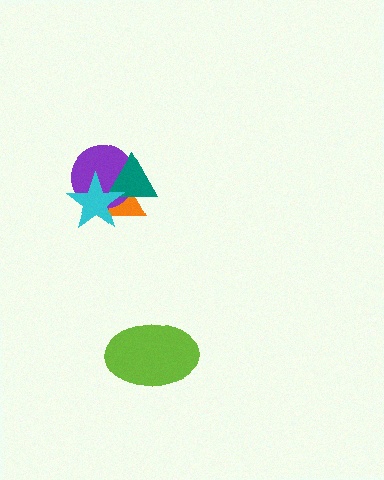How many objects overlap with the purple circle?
3 objects overlap with the purple circle.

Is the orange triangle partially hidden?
Yes, it is partially covered by another shape.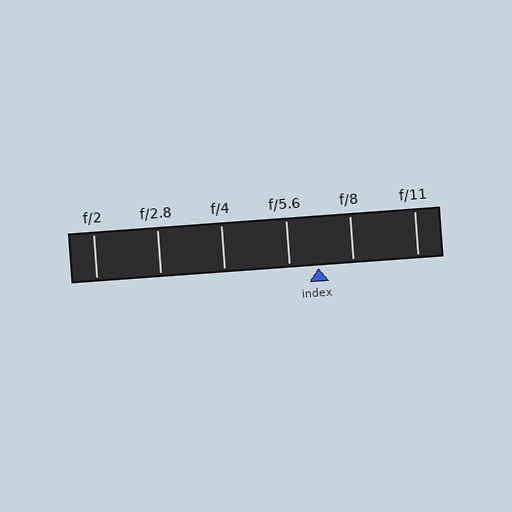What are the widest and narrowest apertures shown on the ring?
The widest aperture shown is f/2 and the narrowest is f/11.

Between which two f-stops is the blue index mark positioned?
The index mark is between f/5.6 and f/8.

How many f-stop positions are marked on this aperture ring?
There are 6 f-stop positions marked.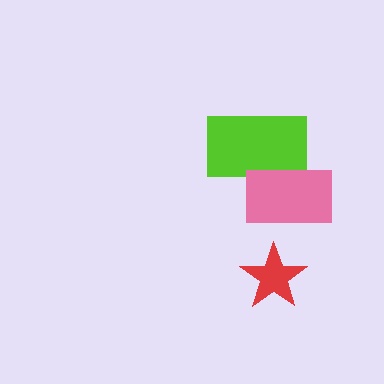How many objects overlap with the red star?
0 objects overlap with the red star.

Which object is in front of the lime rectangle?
The pink rectangle is in front of the lime rectangle.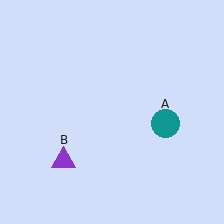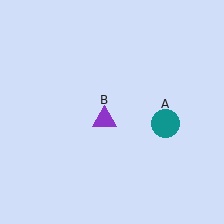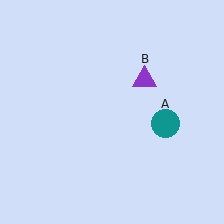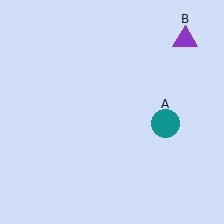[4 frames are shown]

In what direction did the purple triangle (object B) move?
The purple triangle (object B) moved up and to the right.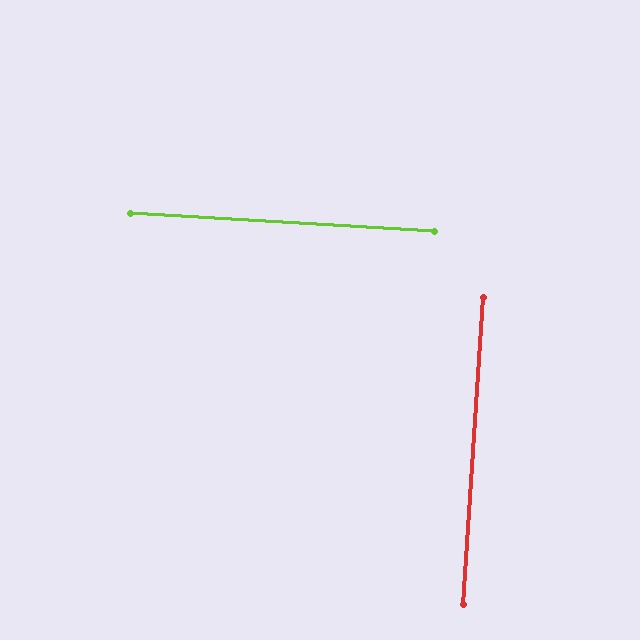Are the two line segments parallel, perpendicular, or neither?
Perpendicular — they meet at approximately 90°.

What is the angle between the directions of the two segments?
Approximately 90 degrees.